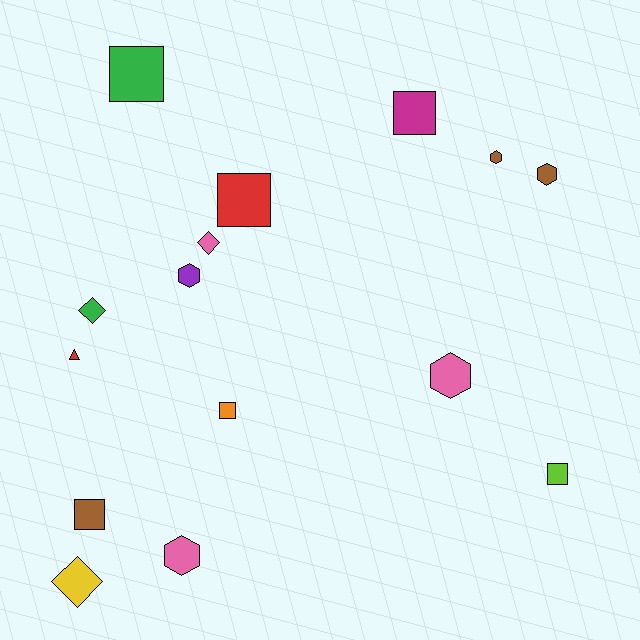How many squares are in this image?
There are 6 squares.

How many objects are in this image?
There are 15 objects.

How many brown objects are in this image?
There are 3 brown objects.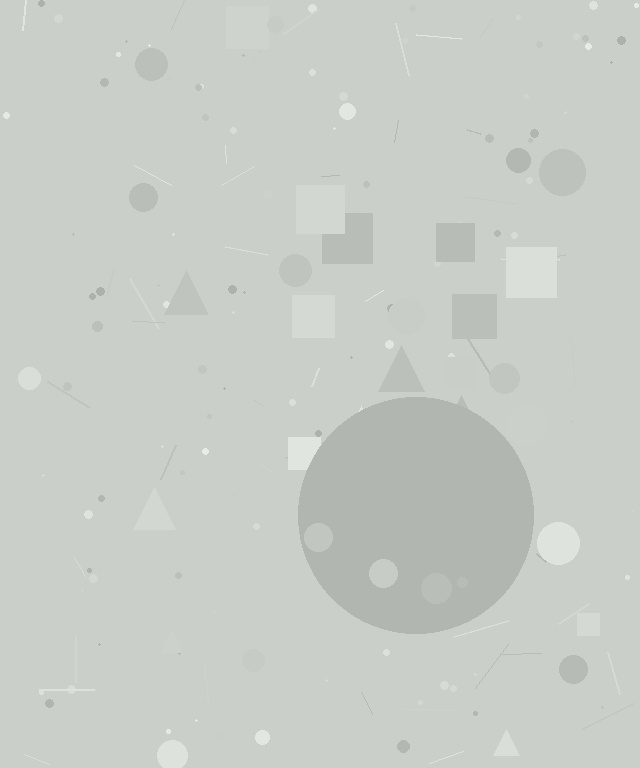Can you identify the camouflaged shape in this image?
The camouflaged shape is a circle.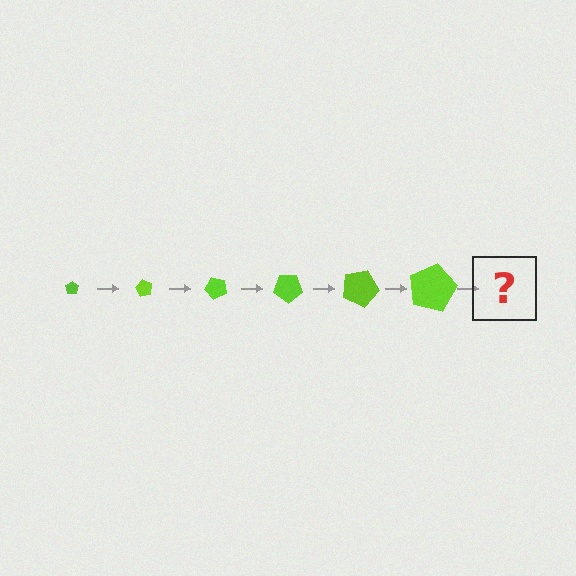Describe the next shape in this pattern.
It should be a pentagon, larger than the previous one and rotated 360 degrees from the start.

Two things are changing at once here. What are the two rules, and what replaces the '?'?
The two rules are that the pentagon grows larger each step and it rotates 60 degrees each step. The '?' should be a pentagon, larger than the previous one and rotated 360 degrees from the start.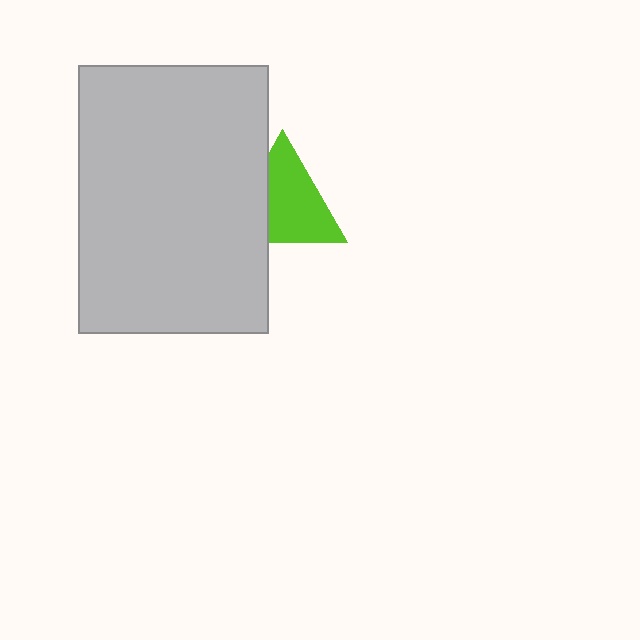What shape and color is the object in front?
The object in front is a light gray rectangle.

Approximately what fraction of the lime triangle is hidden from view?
Roughly 32% of the lime triangle is hidden behind the light gray rectangle.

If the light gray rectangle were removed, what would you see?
You would see the complete lime triangle.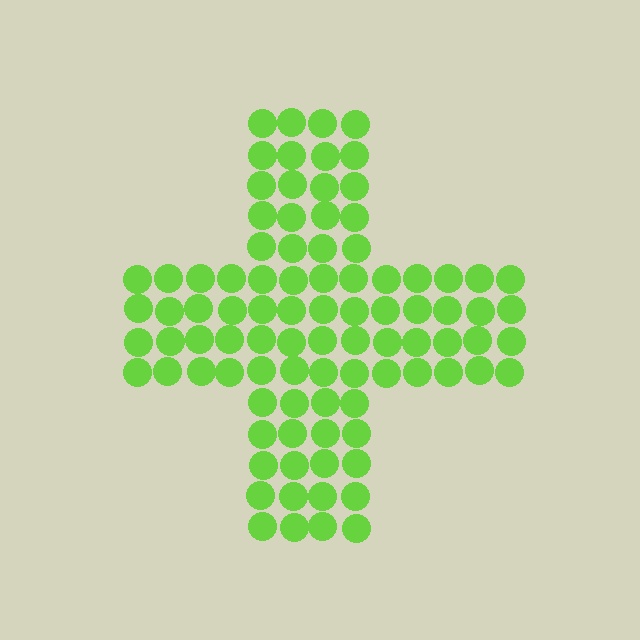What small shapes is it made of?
It is made of small circles.